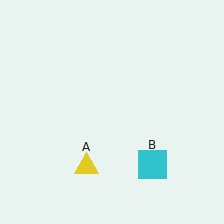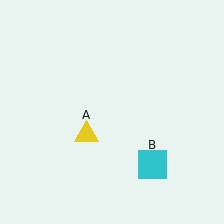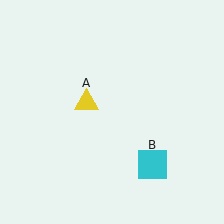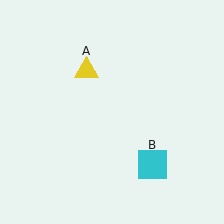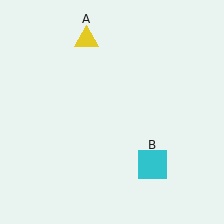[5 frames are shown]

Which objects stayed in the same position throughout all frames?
Cyan square (object B) remained stationary.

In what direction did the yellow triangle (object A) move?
The yellow triangle (object A) moved up.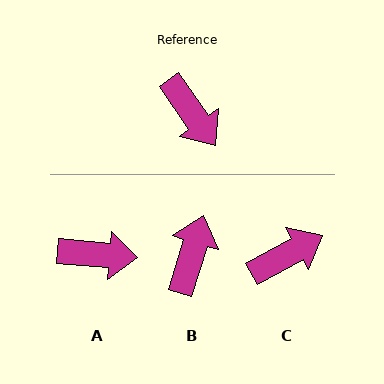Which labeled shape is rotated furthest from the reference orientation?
B, about 128 degrees away.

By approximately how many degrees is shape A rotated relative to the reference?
Approximately 50 degrees counter-clockwise.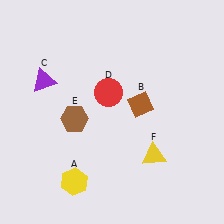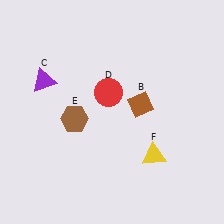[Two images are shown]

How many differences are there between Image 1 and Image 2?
There is 1 difference between the two images.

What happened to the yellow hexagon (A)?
The yellow hexagon (A) was removed in Image 2. It was in the bottom-left area of Image 1.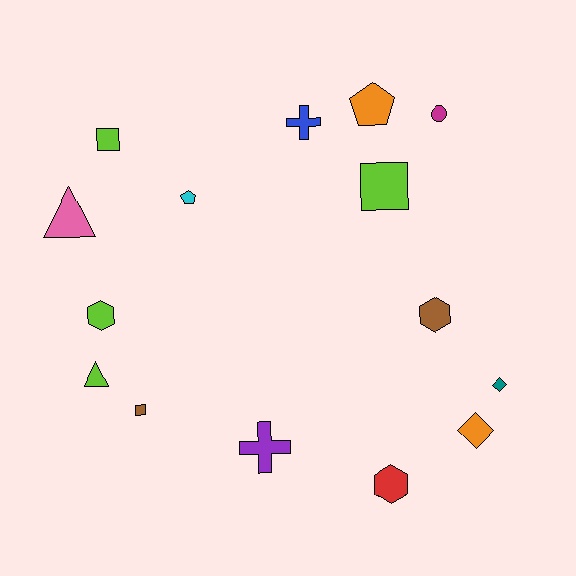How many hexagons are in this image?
There are 3 hexagons.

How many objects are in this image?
There are 15 objects.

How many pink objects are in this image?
There is 1 pink object.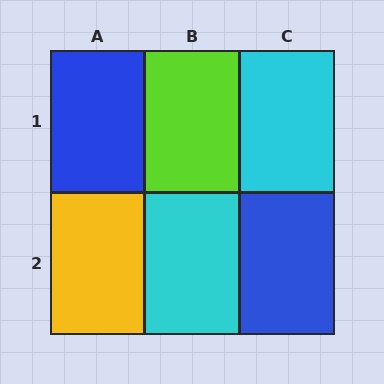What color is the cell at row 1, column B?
Lime.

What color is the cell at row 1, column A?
Blue.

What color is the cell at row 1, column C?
Cyan.